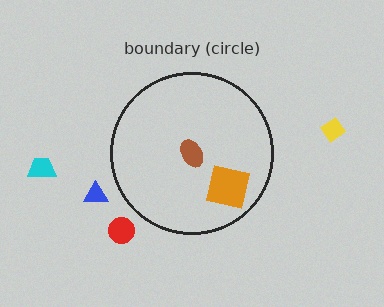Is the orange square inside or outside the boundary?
Inside.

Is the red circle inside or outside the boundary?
Outside.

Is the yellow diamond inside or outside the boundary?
Outside.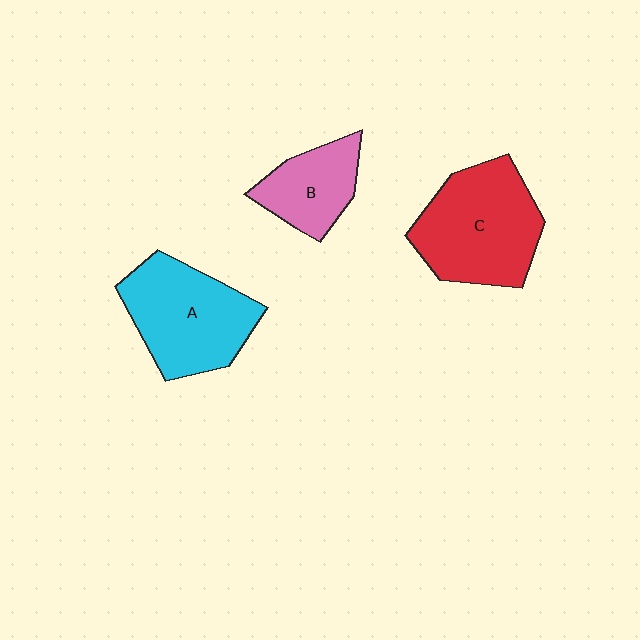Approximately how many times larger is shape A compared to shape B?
Approximately 1.7 times.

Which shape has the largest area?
Shape C (red).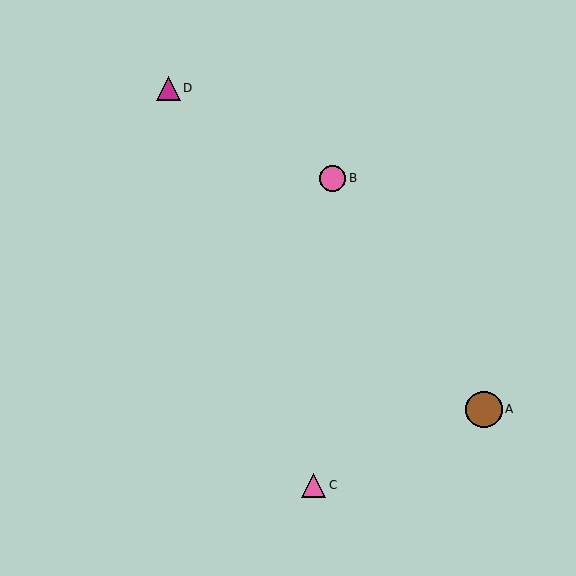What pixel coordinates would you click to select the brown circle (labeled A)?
Click at (484, 409) to select the brown circle A.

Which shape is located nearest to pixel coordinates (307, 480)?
The pink triangle (labeled C) at (314, 485) is nearest to that location.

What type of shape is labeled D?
Shape D is a magenta triangle.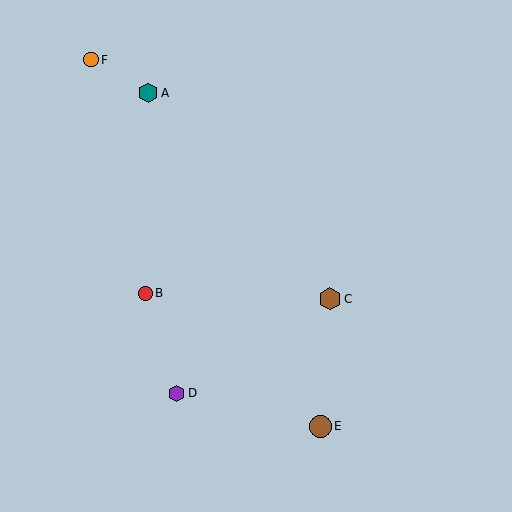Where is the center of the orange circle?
The center of the orange circle is at (91, 60).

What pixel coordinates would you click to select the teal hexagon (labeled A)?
Click at (148, 93) to select the teal hexagon A.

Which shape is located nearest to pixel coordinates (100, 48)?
The orange circle (labeled F) at (91, 60) is nearest to that location.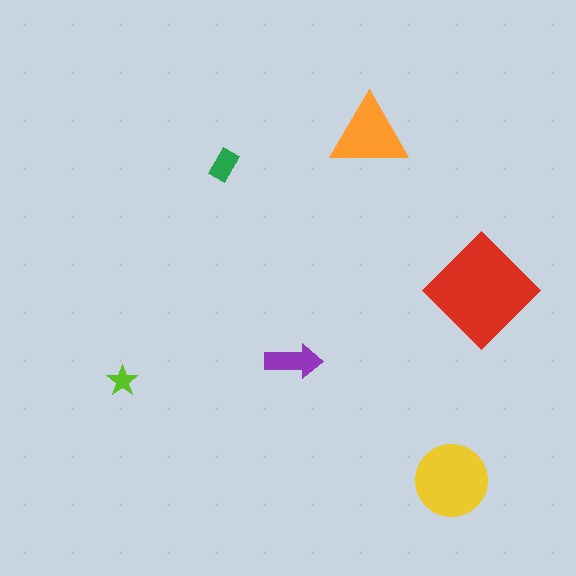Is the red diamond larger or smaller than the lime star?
Larger.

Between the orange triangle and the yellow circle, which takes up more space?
The yellow circle.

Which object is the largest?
The red diamond.